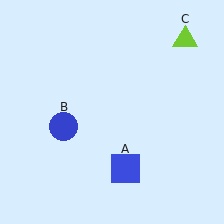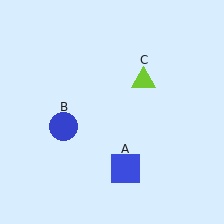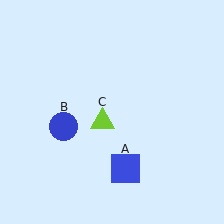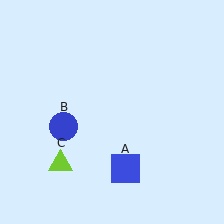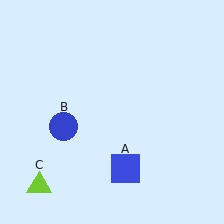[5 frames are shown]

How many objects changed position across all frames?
1 object changed position: lime triangle (object C).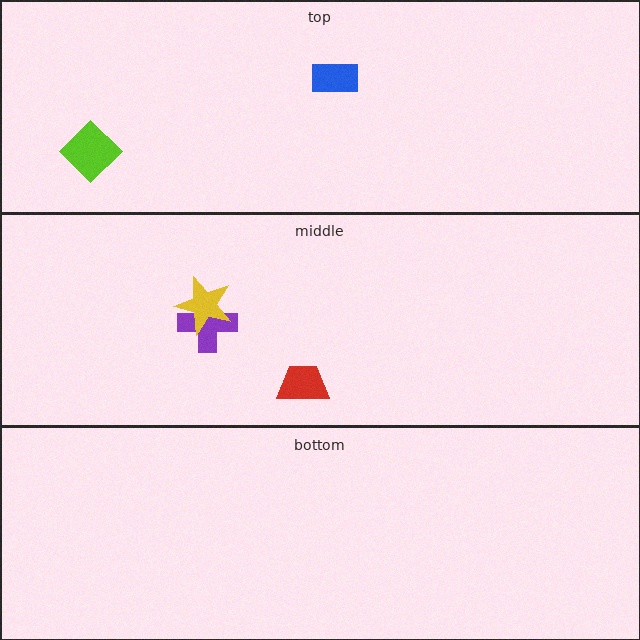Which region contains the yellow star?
The middle region.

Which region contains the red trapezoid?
The middle region.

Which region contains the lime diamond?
The top region.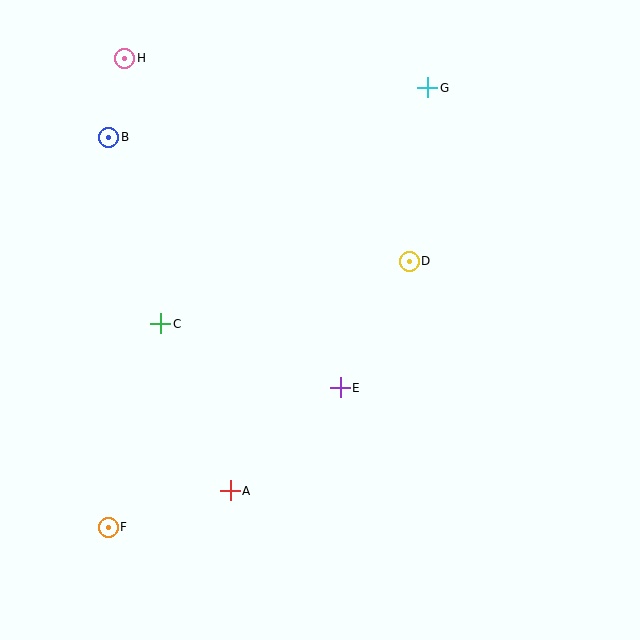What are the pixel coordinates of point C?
Point C is at (161, 324).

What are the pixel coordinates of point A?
Point A is at (230, 491).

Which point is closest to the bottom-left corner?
Point F is closest to the bottom-left corner.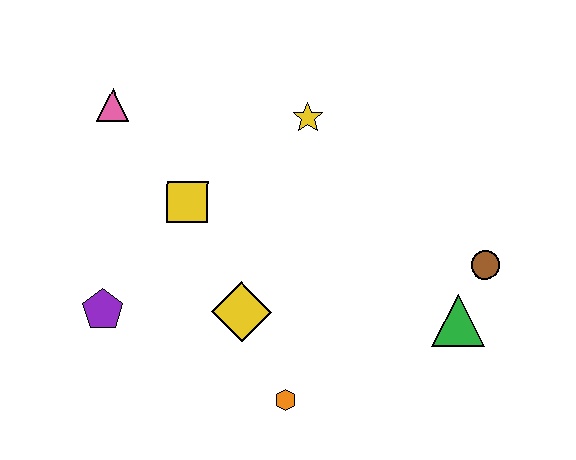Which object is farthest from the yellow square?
The brown circle is farthest from the yellow square.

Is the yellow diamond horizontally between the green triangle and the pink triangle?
Yes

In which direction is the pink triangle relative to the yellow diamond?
The pink triangle is above the yellow diamond.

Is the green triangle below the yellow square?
Yes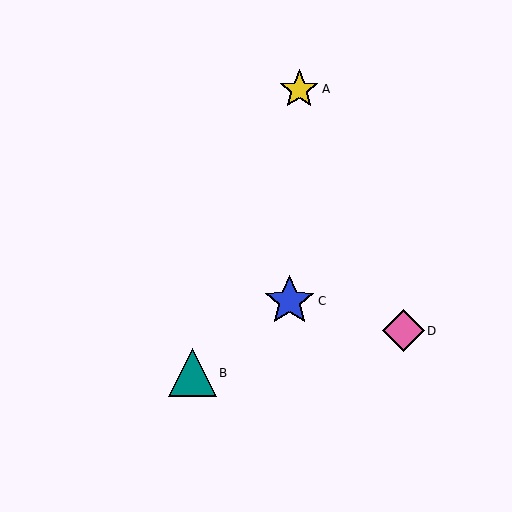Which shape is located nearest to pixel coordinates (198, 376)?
The teal triangle (labeled B) at (192, 373) is nearest to that location.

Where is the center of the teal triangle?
The center of the teal triangle is at (192, 373).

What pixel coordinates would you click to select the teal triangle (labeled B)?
Click at (192, 373) to select the teal triangle B.